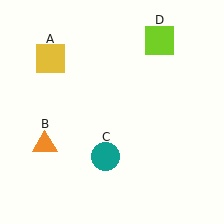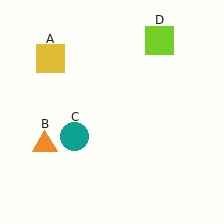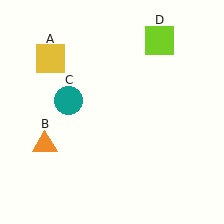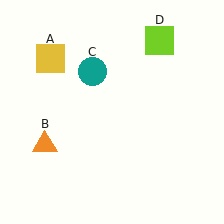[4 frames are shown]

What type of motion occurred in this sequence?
The teal circle (object C) rotated clockwise around the center of the scene.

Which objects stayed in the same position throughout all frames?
Yellow square (object A) and orange triangle (object B) and lime square (object D) remained stationary.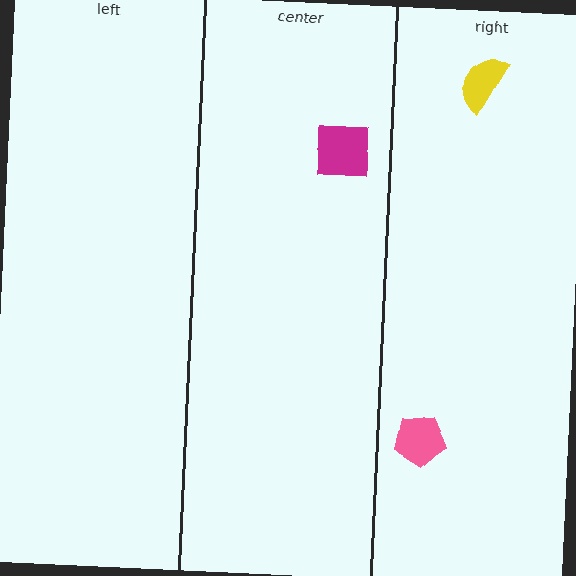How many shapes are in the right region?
2.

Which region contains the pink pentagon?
The right region.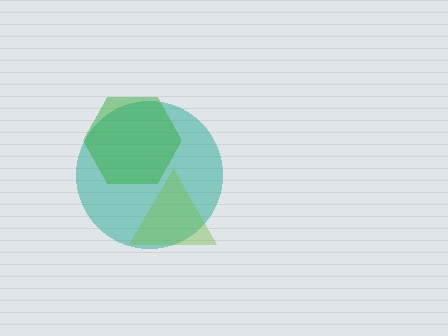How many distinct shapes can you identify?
There are 3 distinct shapes: a teal circle, a lime triangle, a green hexagon.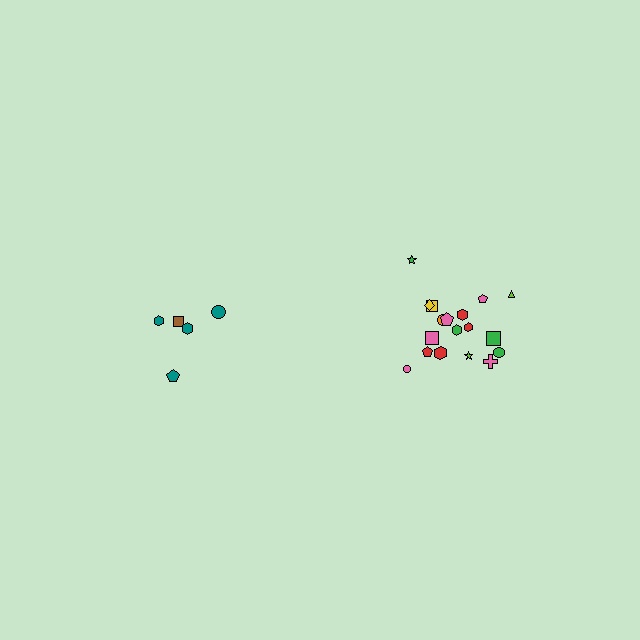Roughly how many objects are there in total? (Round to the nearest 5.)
Roughly 25 objects in total.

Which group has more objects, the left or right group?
The right group.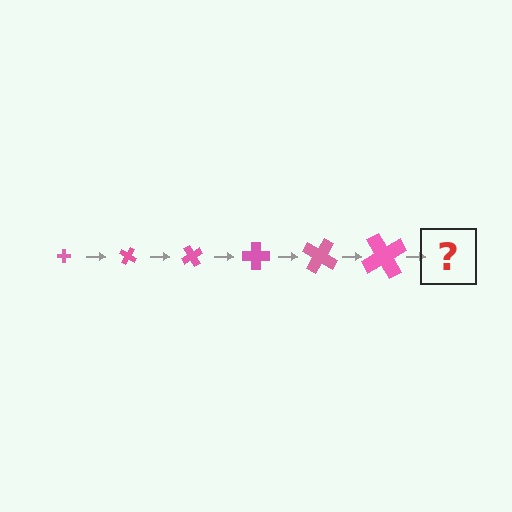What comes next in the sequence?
The next element should be a cross, larger than the previous one and rotated 180 degrees from the start.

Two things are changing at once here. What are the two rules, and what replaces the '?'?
The two rules are that the cross grows larger each step and it rotates 30 degrees each step. The '?' should be a cross, larger than the previous one and rotated 180 degrees from the start.